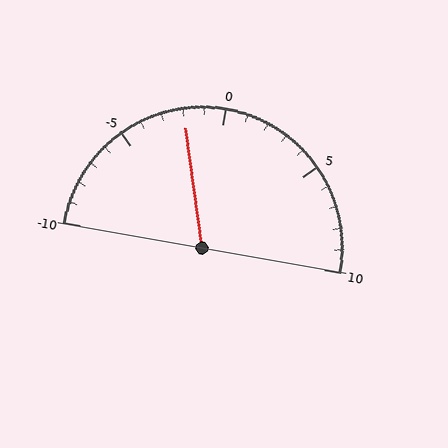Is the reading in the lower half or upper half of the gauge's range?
The reading is in the lower half of the range (-10 to 10).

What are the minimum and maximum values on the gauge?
The gauge ranges from -10 to 10.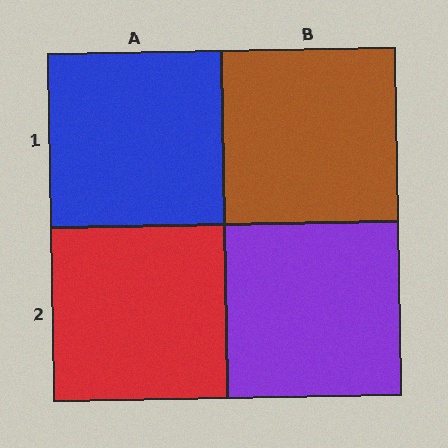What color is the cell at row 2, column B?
Purple.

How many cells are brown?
1 cell is brown.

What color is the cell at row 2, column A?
Red.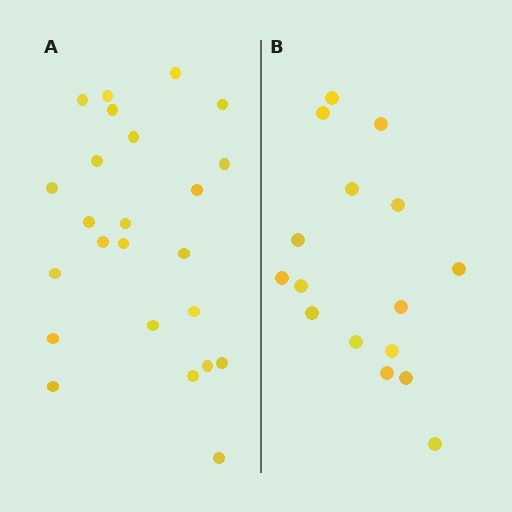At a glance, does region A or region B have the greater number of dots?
Region A (the left region) has more dots.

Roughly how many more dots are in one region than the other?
Region A has roughly 8 or so more dots than region B.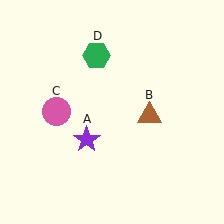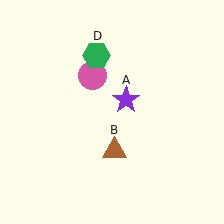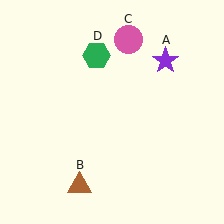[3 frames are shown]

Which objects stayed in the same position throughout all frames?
Green hexagon (object D) remained stationary.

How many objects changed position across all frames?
3 objects changed position: purple star (object A), brown triangle (object B), pink circle (object C).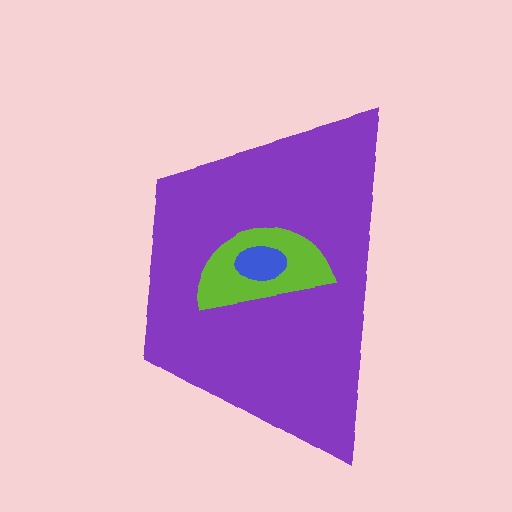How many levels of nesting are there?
3.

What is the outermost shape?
The purple trapezoid.